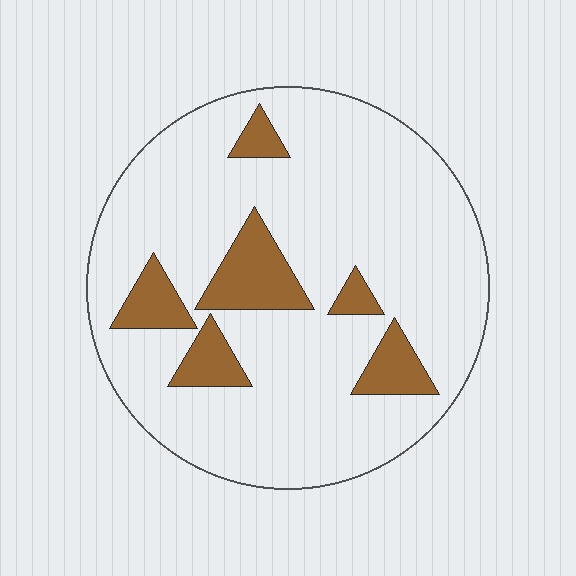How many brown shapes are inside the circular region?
6.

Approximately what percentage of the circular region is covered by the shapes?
Approximately 15%.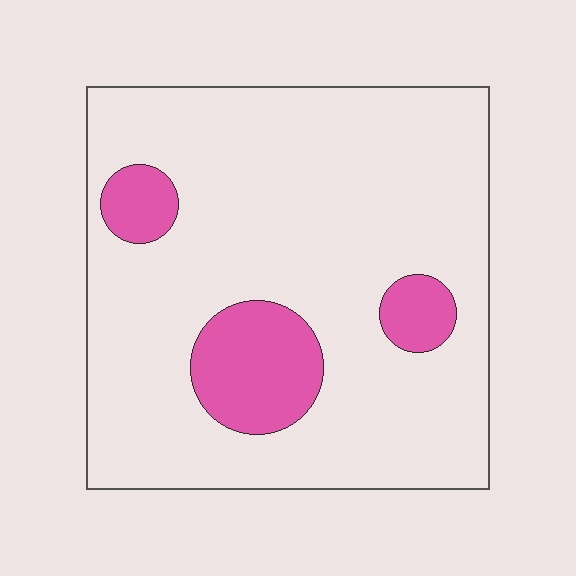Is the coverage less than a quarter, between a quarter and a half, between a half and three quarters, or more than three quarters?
Less than a quarter.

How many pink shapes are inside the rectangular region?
3.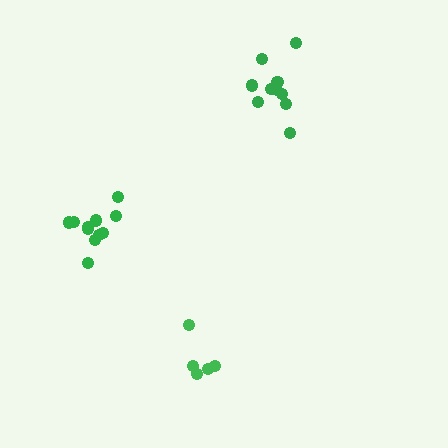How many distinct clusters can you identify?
There are 3 distinct clusters.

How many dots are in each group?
Group 1: 5 dots, Group 2: 10 dots, Group 3: 11 dots (26 total).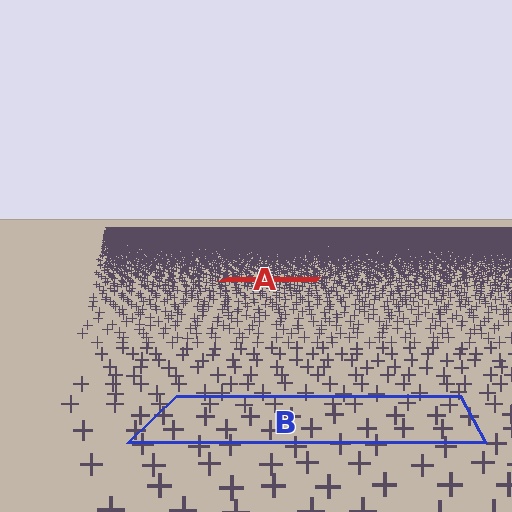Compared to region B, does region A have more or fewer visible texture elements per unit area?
Region A has more texture elements per unit area — they are packed more densely because it is farther away.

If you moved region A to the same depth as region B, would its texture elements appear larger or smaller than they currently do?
They would appear larger. At a closer depth, the same texture elements are projected at a bigger on-screen size.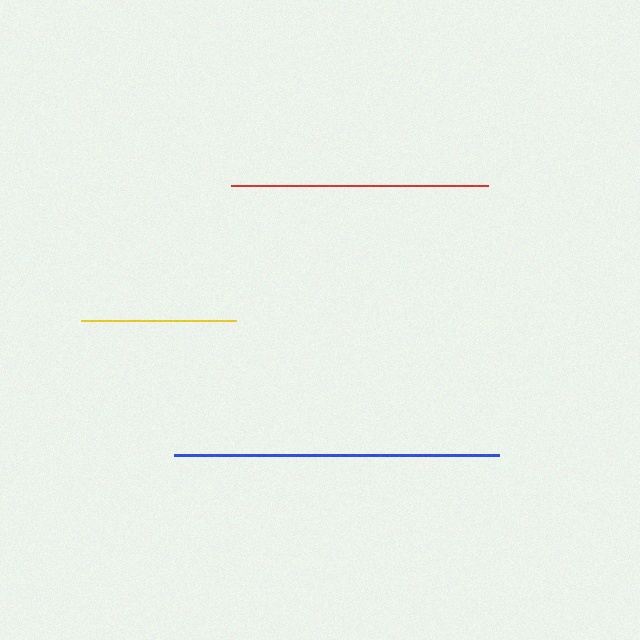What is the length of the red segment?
The red segment is approximately 257 pixels long.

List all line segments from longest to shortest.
From longest to shortest: blue, red, yellow.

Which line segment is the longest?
The blue line is the longest at approximately 325 pixels.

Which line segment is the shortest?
The yellow line is the shortest at approximately 155 pixels.